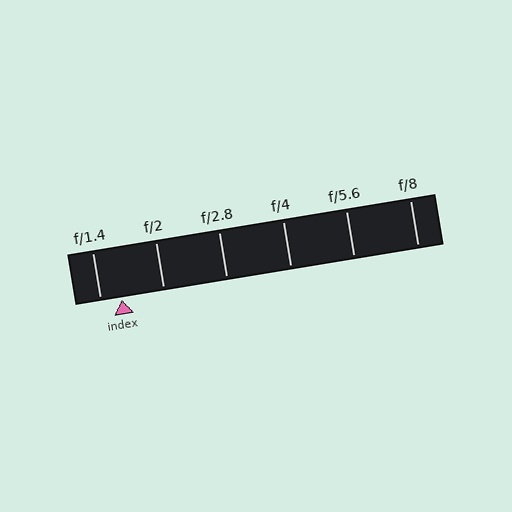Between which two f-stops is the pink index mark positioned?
The index mark is between f/1.4 and f/2.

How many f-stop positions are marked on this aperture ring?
There are 6 f-stop positions marked.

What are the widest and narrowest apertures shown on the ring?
The widest aperture shown is f/1.4 and the narrowest is f/8.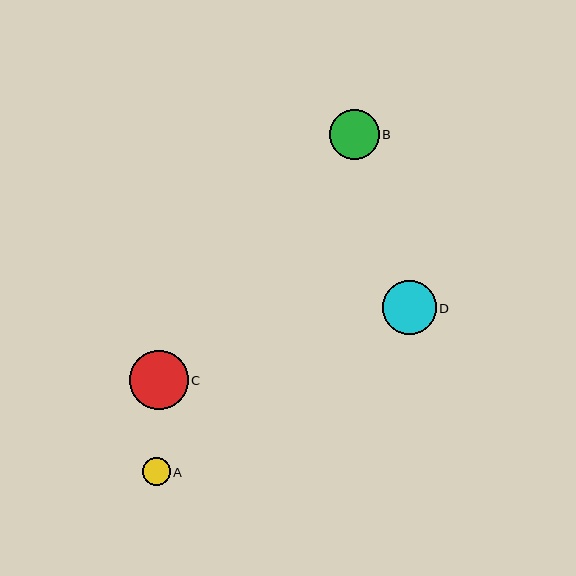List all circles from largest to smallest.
From largest to smallest: C, D, B, A.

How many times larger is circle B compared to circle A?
Circle B is approximately 1.8 times the size of circle A.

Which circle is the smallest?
Circle A is the smallest with a size of approximately 28 pixels.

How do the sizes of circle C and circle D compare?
Circle C and circle D are approximately the same size.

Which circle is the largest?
Circle C is the largest with a size of approximately 59 pixels.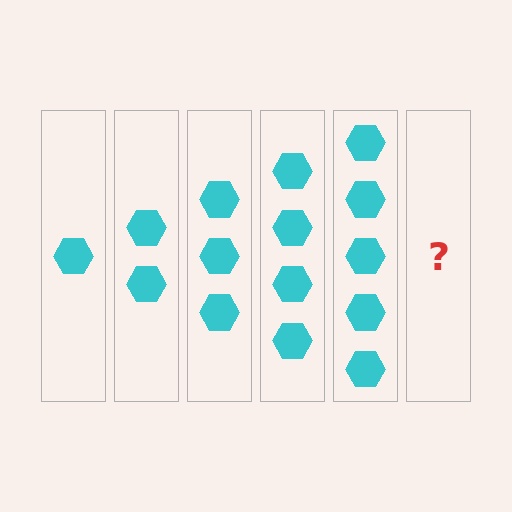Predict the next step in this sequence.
The next step is 6 hexagons.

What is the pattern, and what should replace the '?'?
The pattern is that each step adds one more hexagon. The '?' should be 6 hexagons.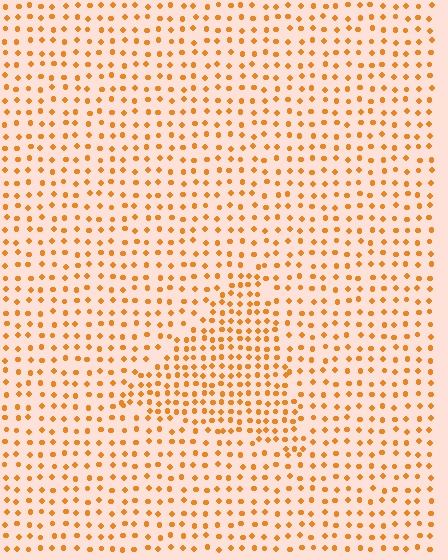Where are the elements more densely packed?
The elements are more densely packed inside the triangle boundary.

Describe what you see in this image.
The image contains small orange elements arranged at two different densities. A triangle-shaped region is visible where the elements are more densely packed than the surrounding area.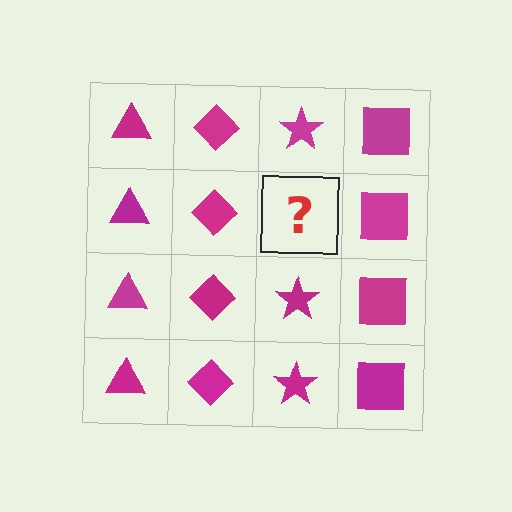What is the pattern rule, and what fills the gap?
The rule is that each column has a consistent shape. The gap should be filled with a magenta star.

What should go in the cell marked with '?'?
The missing cell should contain a magenta star.